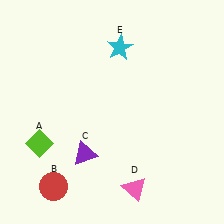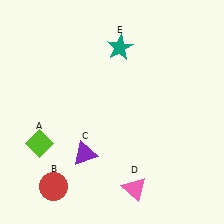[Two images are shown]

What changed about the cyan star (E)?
In Image 1, E is cyan. In Image 2, it changed to teal.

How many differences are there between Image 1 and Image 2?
There is 1 difference between the two images.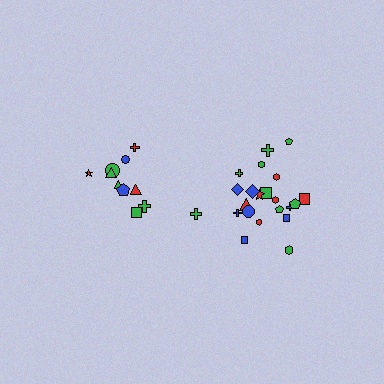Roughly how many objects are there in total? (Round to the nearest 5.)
Roughly 30 objects in total.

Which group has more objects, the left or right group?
The right group.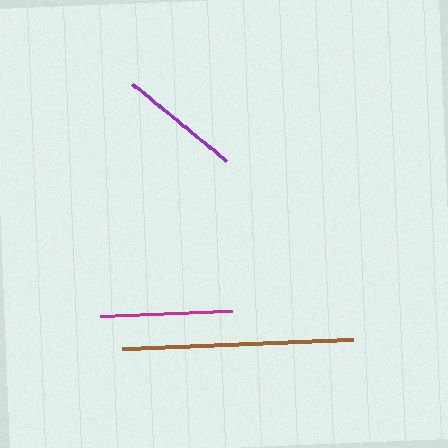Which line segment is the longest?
The brown line is the longest at approximately 231 pixels.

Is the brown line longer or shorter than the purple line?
The brown line is longer than the purple line.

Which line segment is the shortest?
The purple line is the shortest at approximately 121 pixels.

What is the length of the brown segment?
The brown segment is approximately 231 pixels long.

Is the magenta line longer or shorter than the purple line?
The magenta line is longer than the purple line.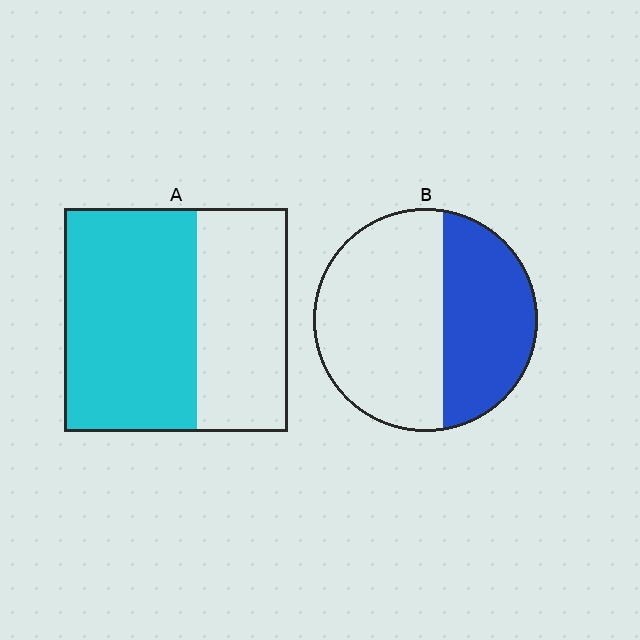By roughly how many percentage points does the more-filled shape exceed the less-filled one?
By roughly 20 percentage points (A over B).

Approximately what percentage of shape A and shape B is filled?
A is approximately 60% and B is approximately 40%.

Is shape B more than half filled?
No.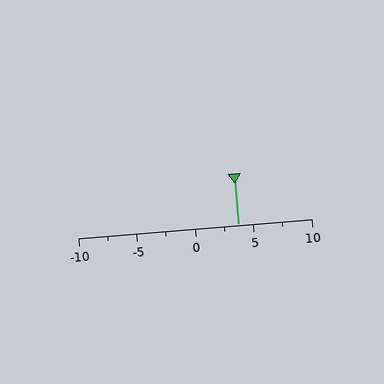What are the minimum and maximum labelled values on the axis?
The axis runs from -10 to 10.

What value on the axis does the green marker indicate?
The marker indicates approximately 3.8.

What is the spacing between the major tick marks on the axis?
The major ticks are spaced 5 apart.